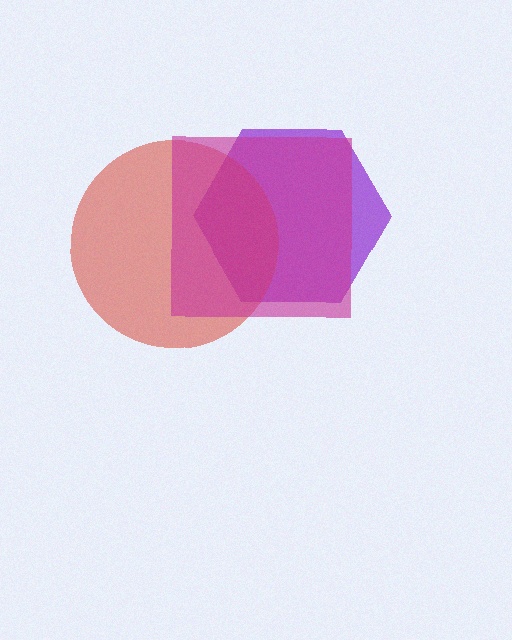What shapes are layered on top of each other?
The layered shapes are: a purple hexagon, a red circle, a magenta square.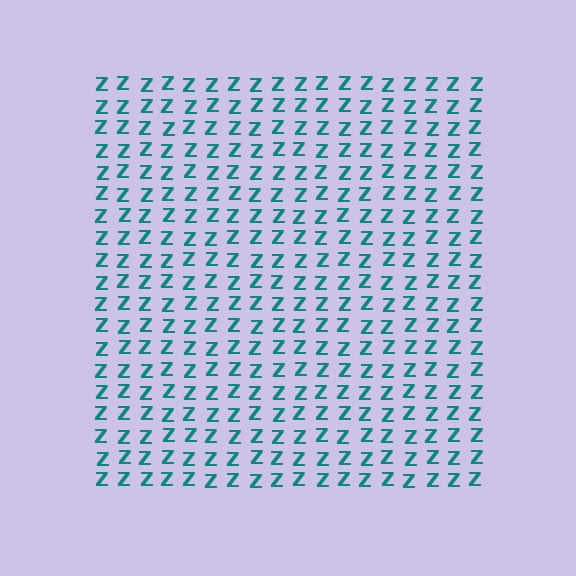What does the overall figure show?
The overall figure shows a square.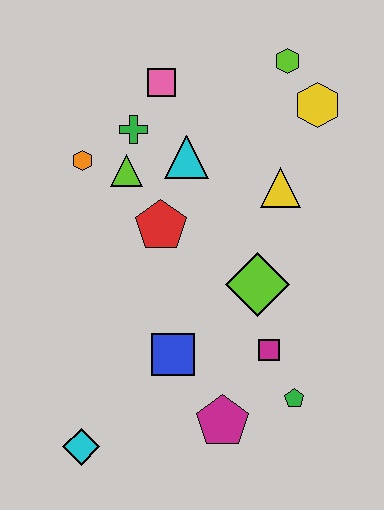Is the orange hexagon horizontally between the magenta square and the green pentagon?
No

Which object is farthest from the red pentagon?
The cyan diamond is farthest from the red pentagon.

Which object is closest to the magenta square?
The green pentagon is closest to the magenta square.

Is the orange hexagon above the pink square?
No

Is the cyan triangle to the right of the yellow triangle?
No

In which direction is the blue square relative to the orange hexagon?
The blue square is below the orange hexagon.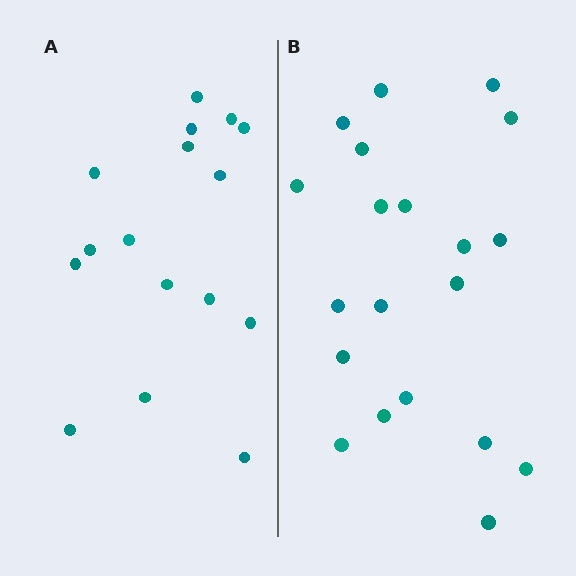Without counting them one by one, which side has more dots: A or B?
Region B (the right region) has more dots.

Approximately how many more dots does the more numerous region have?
Region B has about 4 more dots than region A.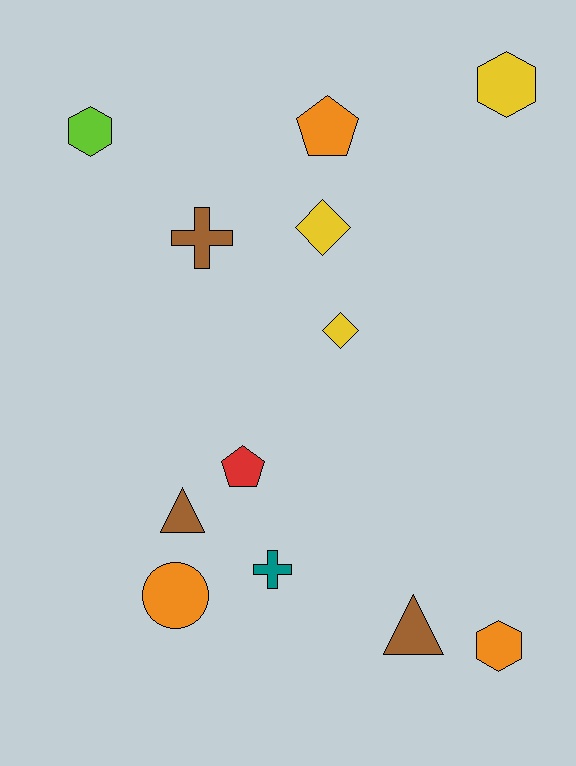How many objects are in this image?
There are 12 objects.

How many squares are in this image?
There are no squares.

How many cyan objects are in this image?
There are no cyan objects.